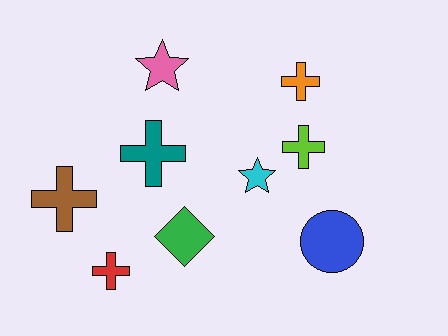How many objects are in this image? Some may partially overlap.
There are 9 objects.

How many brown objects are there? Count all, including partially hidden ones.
There is 1 brown object.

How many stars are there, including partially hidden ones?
There are 2 stars.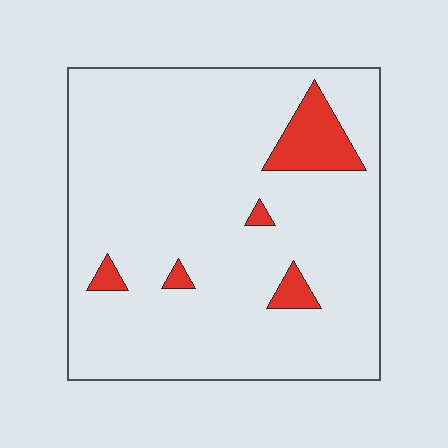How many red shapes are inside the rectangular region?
5.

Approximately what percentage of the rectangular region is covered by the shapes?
Approximately 10%.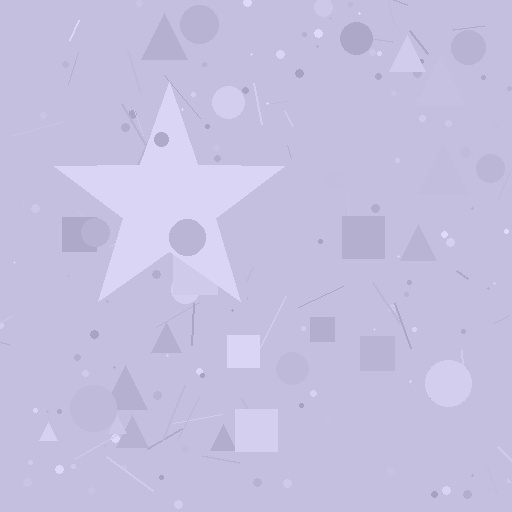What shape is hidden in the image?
A star is hidden in the image.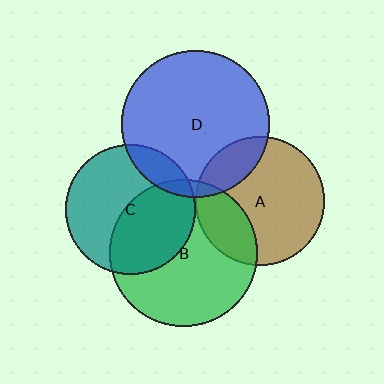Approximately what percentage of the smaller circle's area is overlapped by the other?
Approximately 15%.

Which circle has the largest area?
Circle B (green).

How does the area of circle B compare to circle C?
Approximately 1.3 times.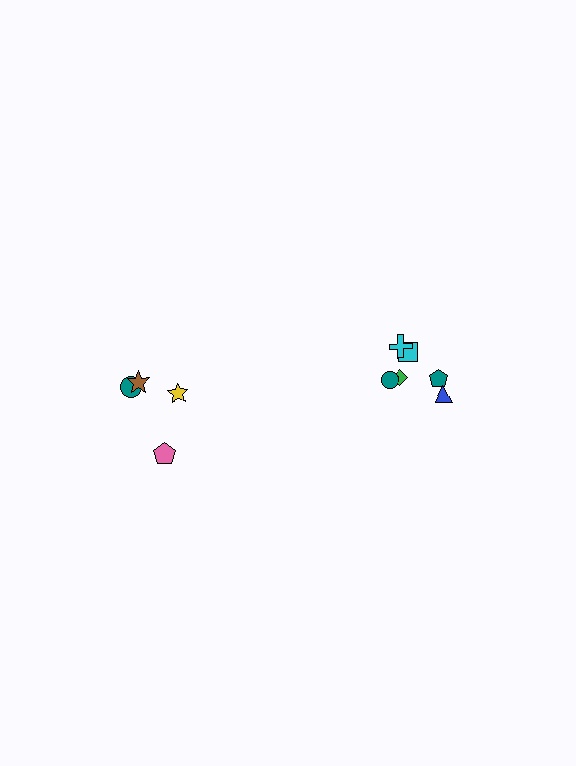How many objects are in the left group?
There are 4 objects.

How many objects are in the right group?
There are 6 objects.